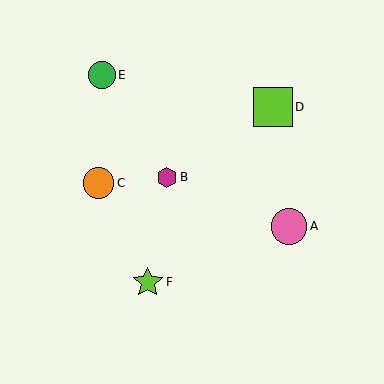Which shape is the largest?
The lime square (labeled D) is the largest.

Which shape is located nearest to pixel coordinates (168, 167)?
The magenta hexagon (labeled B) at (167, 177) is nearest to that location.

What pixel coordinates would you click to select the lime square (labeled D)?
Click at (273, 107) to select the lime square D.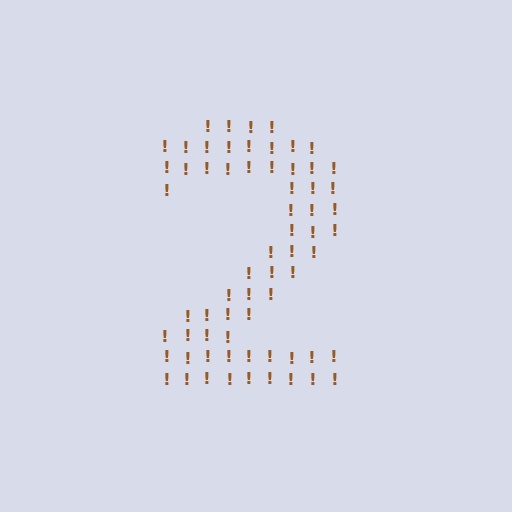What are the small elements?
The small elements are exclamation marks.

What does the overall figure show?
The overall figure shows the digit 2.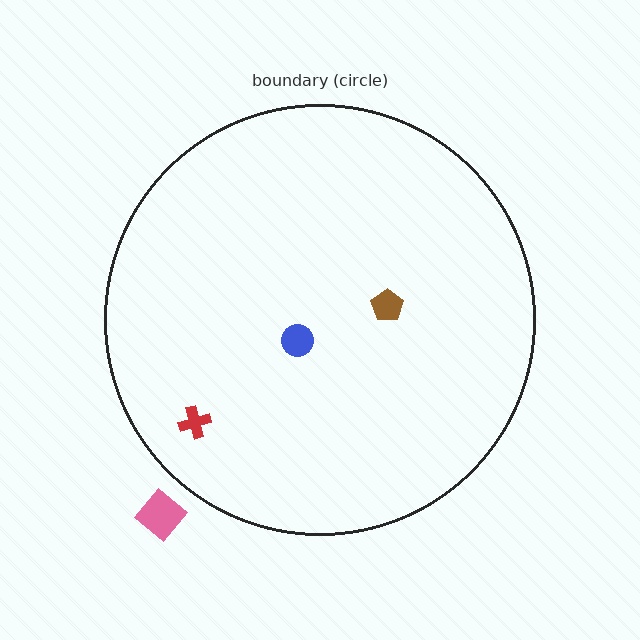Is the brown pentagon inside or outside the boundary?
Inside.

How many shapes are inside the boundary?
3 inside, 1 outside.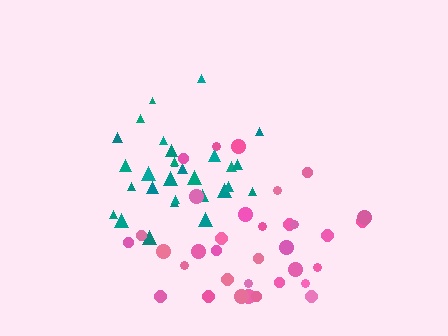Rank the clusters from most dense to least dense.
teal, pink.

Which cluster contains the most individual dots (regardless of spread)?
Pink (34).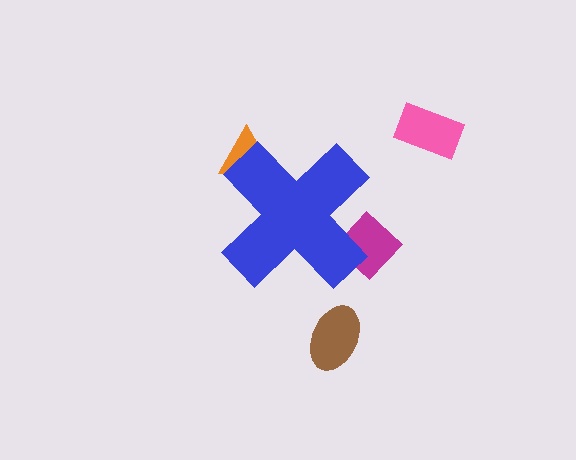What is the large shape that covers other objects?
A blue cross.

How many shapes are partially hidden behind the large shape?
2 shapes are partially hidden.